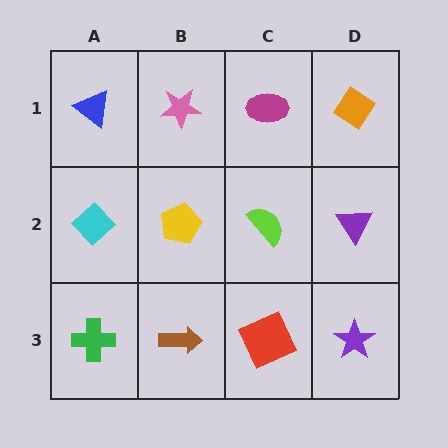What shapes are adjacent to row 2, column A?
A blue triangle (row 1, column A), a green cross (row 3, column A), a yellow pentagon (row 2, column B).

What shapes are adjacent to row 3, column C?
A lime semicircle (row 2, column C), a brown arrow (row 3, column B), a purple star (row 3, column D).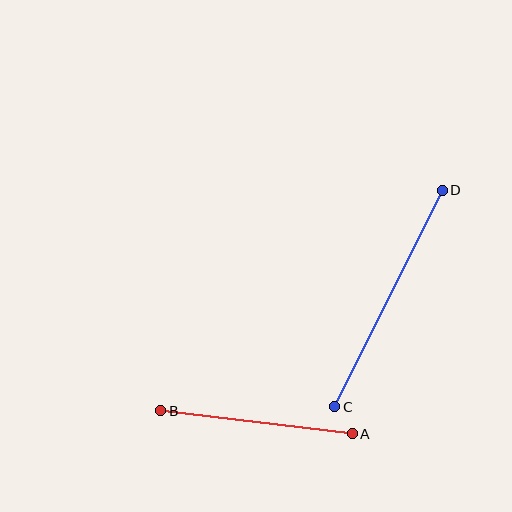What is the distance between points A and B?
The distance is approximately 193 pixels.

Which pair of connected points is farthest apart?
Points C and D are farthest apart.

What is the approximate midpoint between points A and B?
The midpoint is at approximately (257, 422) pixels.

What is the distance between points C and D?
The distance is approximately 242 pixels.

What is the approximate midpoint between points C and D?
The midpoint is at approximately (388, 298) pixels.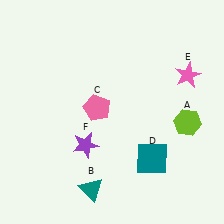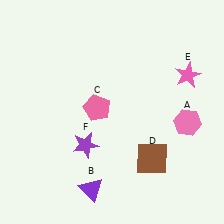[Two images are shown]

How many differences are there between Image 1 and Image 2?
There are 3 differences between the two images.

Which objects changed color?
A changed from lime to pink. B changed from teal to purple. D changed from teal to brown.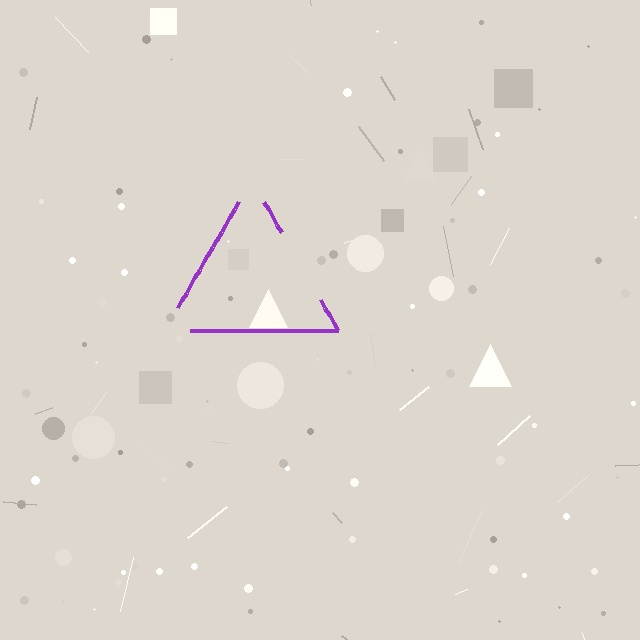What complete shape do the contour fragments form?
The contour fragments form a triangle.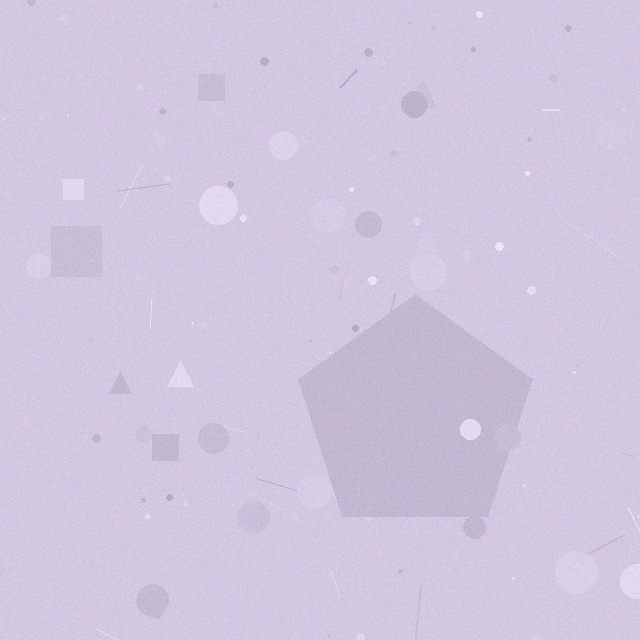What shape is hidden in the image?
A pentagon is hidden in the image.